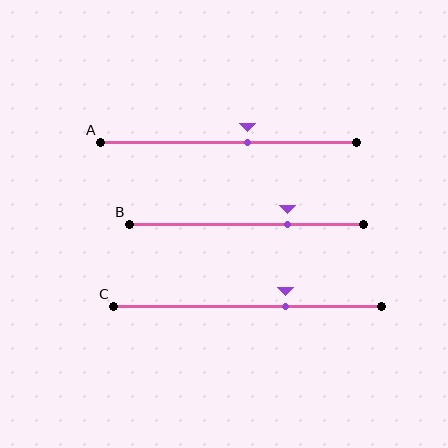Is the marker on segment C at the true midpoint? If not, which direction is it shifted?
No, the marker on segment C is shifted to the right by about 14% of the segment length.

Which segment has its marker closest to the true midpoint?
Segment A has its marker closest to the true midpoint.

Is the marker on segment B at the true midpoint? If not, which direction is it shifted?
No, the marker on segment B is shifted to the right by about 18% of the segment length.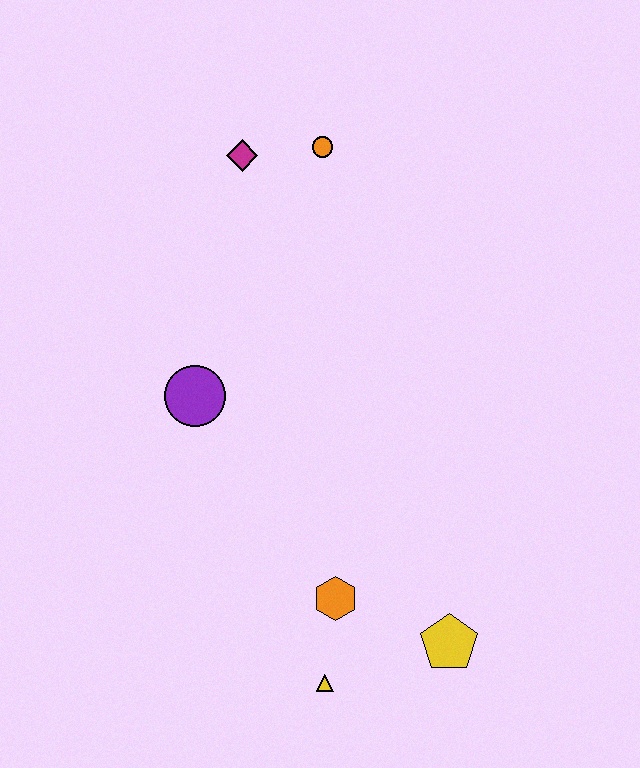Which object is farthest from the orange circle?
The yellow triangle is farthest from the orange circle.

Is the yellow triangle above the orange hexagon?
No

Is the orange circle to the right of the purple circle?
Yes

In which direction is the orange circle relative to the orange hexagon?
The orange circle is above the orange hexagon.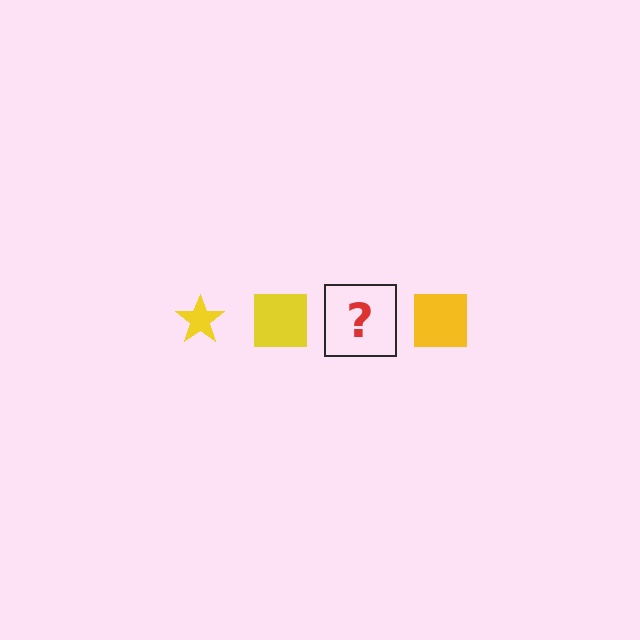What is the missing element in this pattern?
The missing element is a yellow star.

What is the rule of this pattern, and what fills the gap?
The rule is that the pattern cycles through star, square shapes in yellow. The gap should be filled with a yellow star.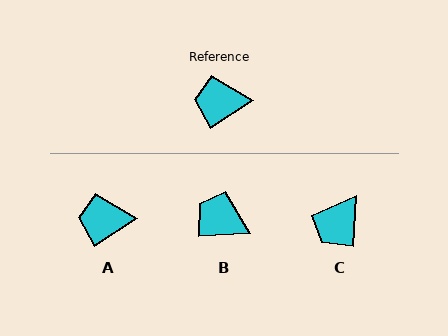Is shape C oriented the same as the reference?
No, it is off by about 55 degrees.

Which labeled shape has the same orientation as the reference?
A.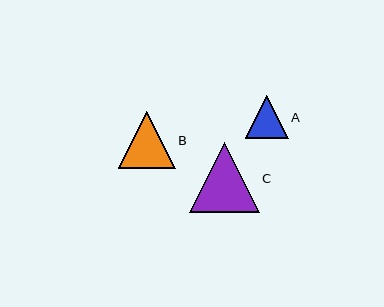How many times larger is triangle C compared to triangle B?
Triangle C is approximately 1.2 times the size of triangle B.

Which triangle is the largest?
Triangle C is the largest with a size of approximately 70 pixels.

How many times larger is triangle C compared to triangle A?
Triangle C is approximately 1.6 times the size of triangle A.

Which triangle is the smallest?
Triangle A is the smallest with a size of approximately 43 pixels.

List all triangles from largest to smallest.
From largest to smallest: C, B, A.